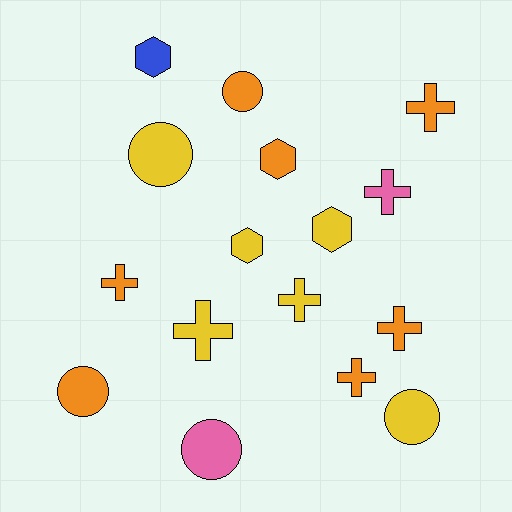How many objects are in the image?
There are 16 objects.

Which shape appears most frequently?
Cross, with 7 objects.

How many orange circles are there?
There are 2 orange circles.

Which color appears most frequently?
Orange, with 7 objects.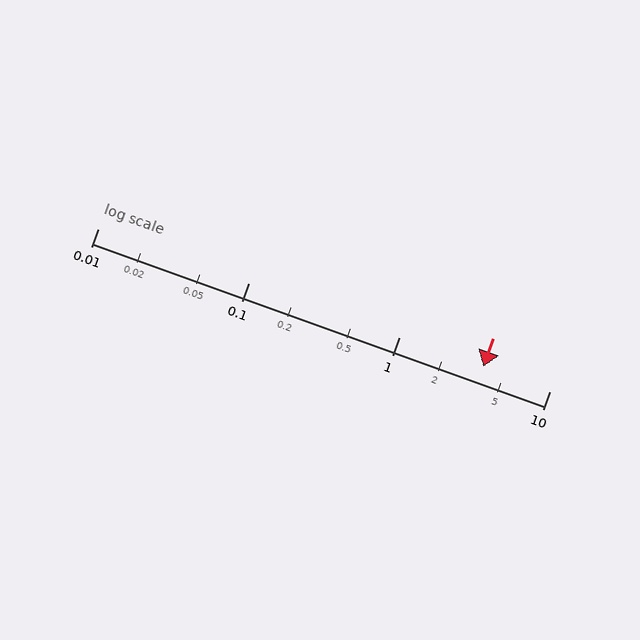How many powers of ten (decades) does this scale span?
The scale spans 3 decades, from 0.01 to 10.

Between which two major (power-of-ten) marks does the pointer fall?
The pointer is between 1 and 10.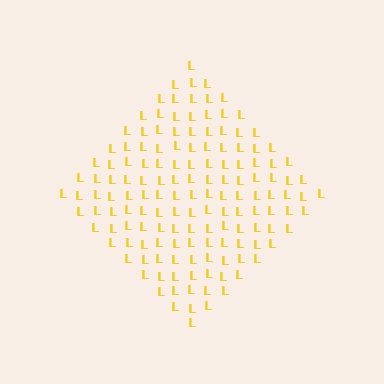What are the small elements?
The small elements are letter L's.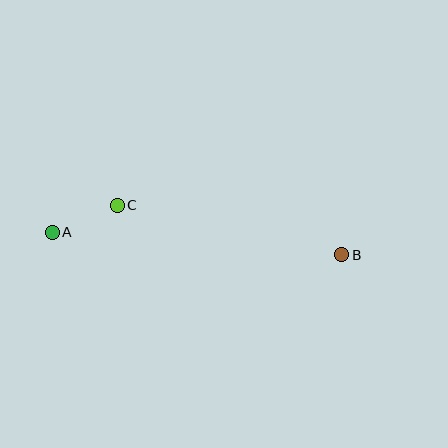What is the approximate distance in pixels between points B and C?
The distance between B and C is approximately 230 pixels.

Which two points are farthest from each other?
Points A and B are farthest from each other.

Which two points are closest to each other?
Points A and C are closest to each other.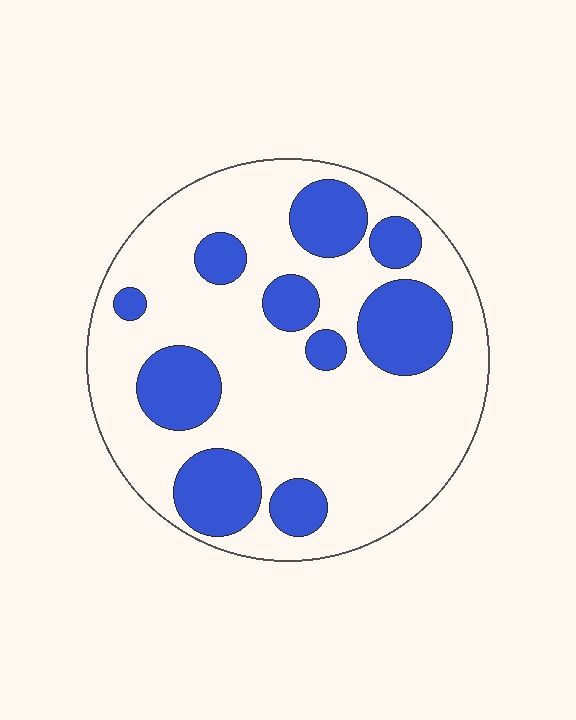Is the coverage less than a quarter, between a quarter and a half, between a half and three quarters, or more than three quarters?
Between a quarter and a half.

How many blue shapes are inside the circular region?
10.